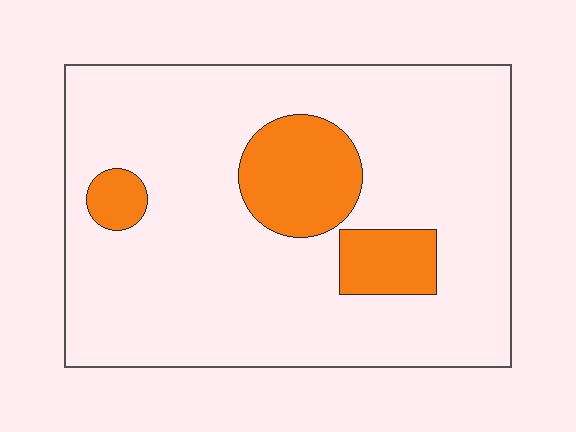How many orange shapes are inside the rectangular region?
3.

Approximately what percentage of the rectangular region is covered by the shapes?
Approximately 15%.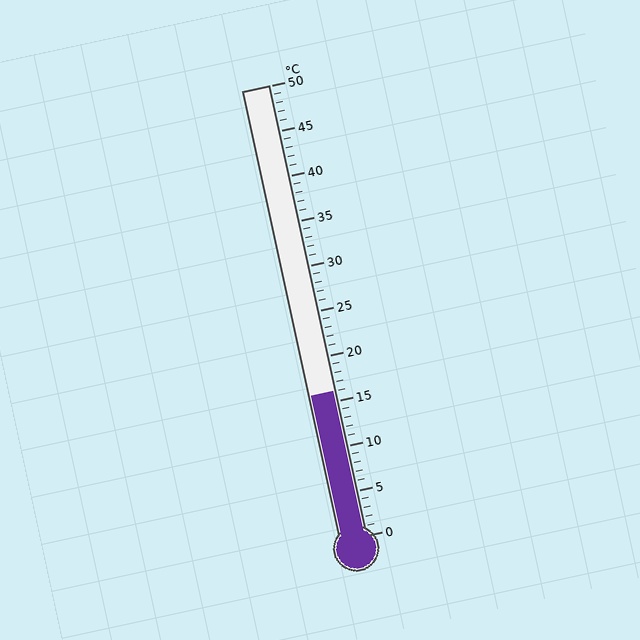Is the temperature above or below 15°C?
The temperature is above 15°C.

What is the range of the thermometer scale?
The thermometer scale ranges from 0°C to 50°C.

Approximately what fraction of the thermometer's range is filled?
The thermometer is filled to approximately 30% of its range.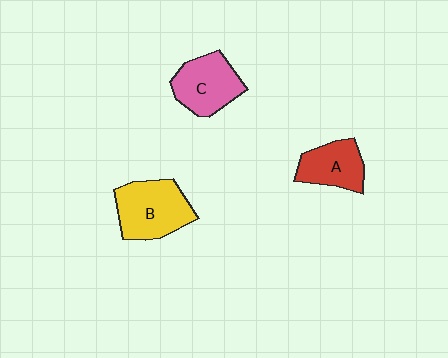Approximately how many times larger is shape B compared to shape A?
Approximately 1.4 times.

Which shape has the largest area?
Shape B (yellow).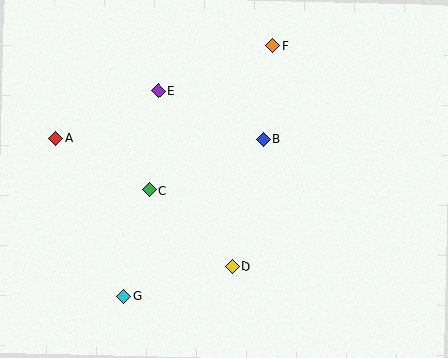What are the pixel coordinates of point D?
Point D is at (232, 266).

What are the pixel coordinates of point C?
Point C is at (149, 190).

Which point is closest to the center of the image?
Point B at (263, 139) is closest to the center.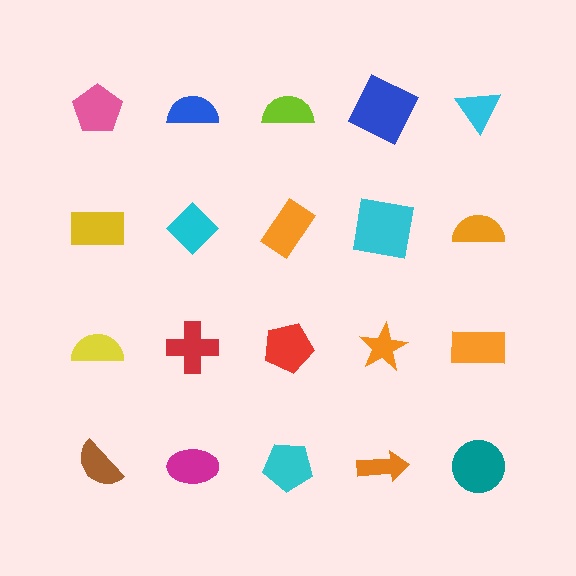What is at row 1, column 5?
A cyan triangle.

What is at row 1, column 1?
A pink pentagon.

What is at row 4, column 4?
An orange arrow.